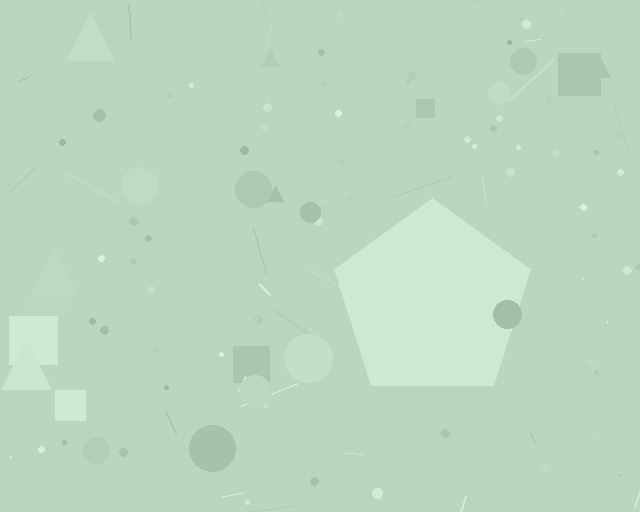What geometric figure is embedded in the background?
A pentagon is embedded in the background.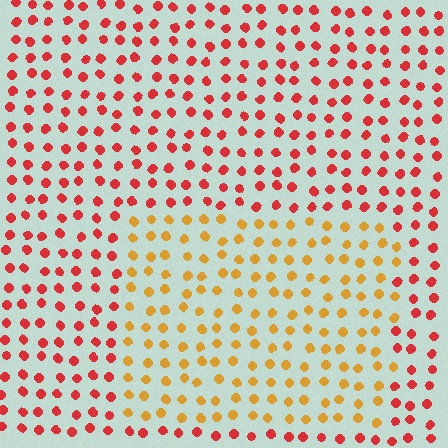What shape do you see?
I see a rectangle.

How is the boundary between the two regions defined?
The boundary is defined purely by a slight shift in hue (about 41 degrees). Spacing, size, and orientation are identical on both sides.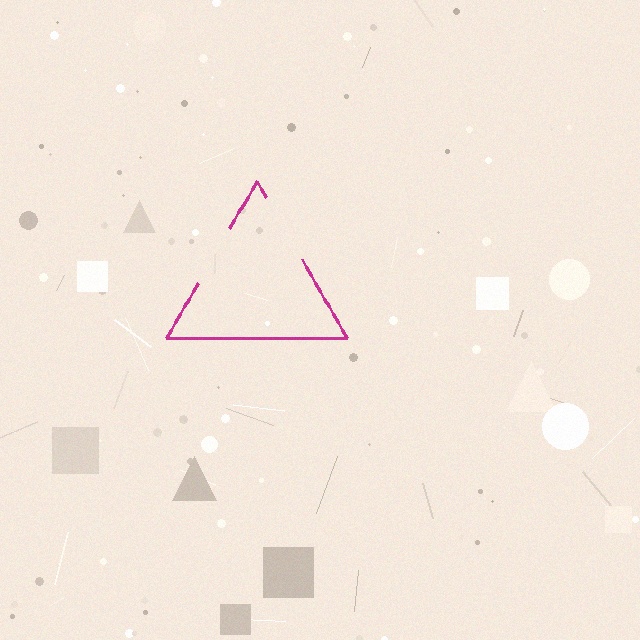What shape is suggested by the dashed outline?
The dashed outline suggests a triangle.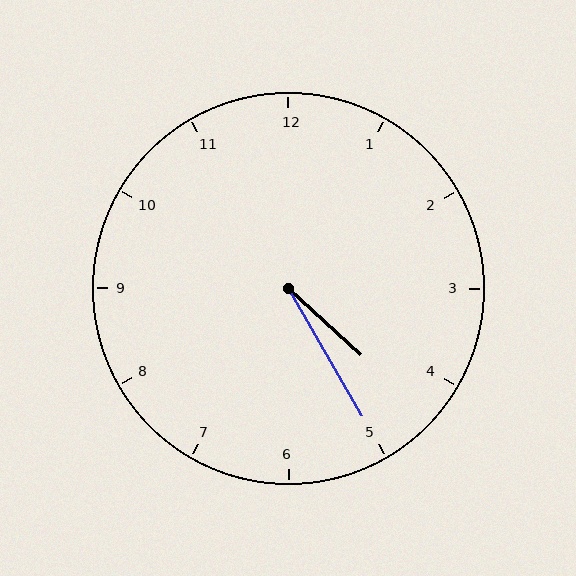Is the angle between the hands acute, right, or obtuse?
It is acute.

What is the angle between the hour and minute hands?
Approximately 18 degrees.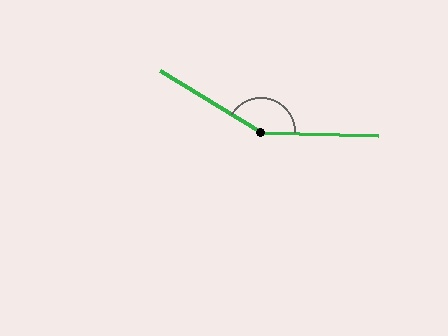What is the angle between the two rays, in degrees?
Approximately 150 degrees.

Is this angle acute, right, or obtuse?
It is obtuse.